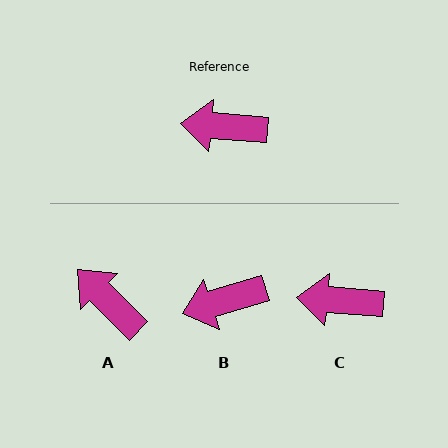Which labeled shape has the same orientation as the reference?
C.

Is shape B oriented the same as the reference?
No, it is off by about 22 degrees.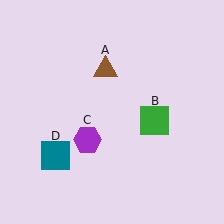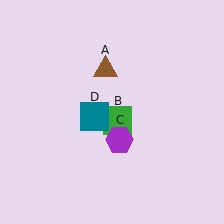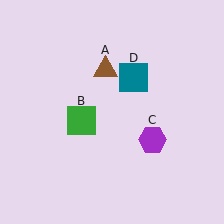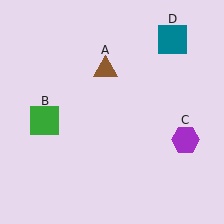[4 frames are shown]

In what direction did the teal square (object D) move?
The teal square (object D) moved up and to the right.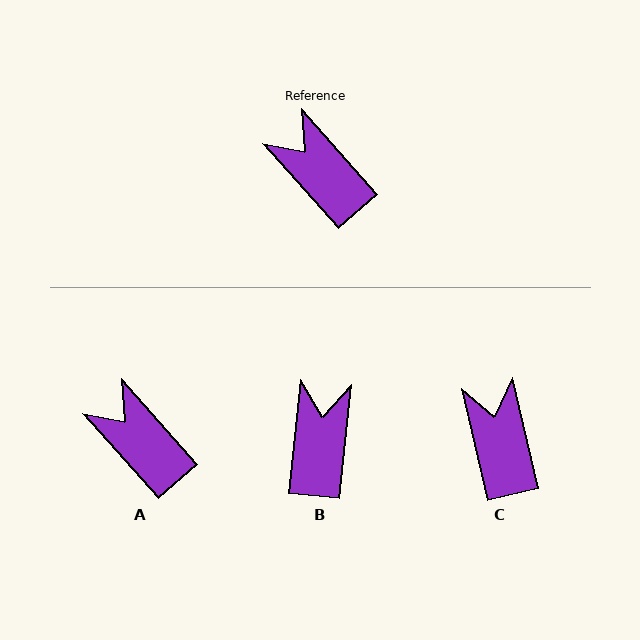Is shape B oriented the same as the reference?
No, it is off by about 47 degrees.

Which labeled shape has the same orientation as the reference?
A.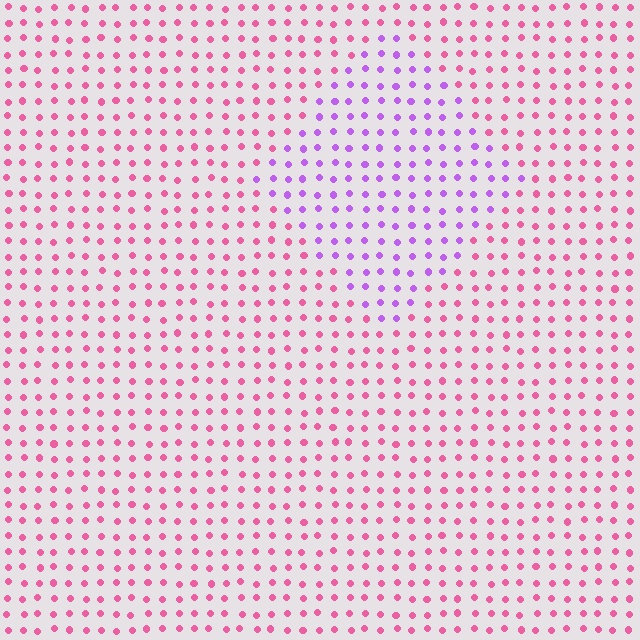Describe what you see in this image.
The image is filled with small pink elements in a uniform arrangement. A diamond-shaped region is visible where the elements are tinted to a slightly different hue, forming a subtle color boundary.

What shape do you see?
I see a diamond.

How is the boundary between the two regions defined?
The boundary is defined purely by a slight shift in hue (about 51 degrees). Spacing, size, and orientation are identical on both sides.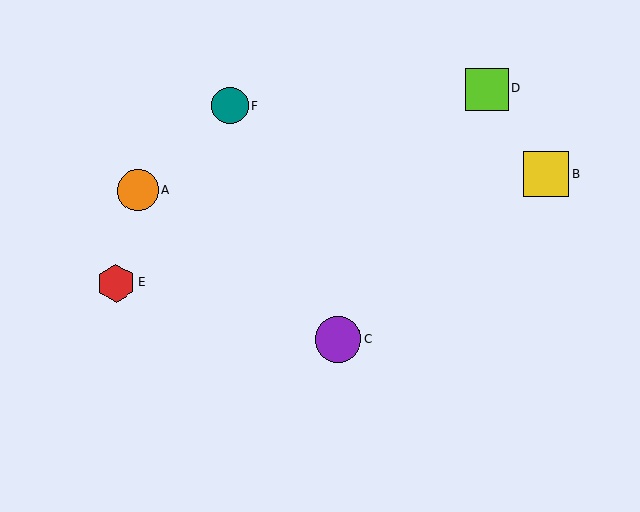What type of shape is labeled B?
Shape B is a yellow square.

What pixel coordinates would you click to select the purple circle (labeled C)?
Click at (338, 339) to select the purple circle C.